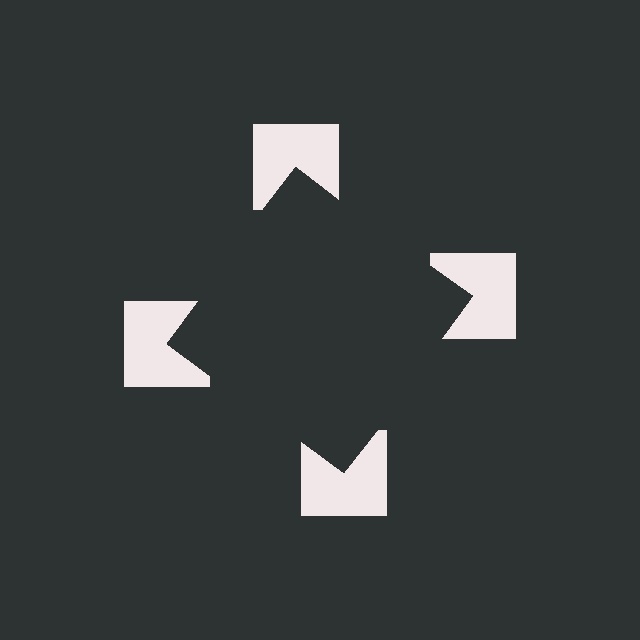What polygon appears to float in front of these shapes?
An illusory square — its edges are inferred from the aligned wedge cuts in the notched squares, not physically drawn.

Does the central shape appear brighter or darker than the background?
It typically appears slightly darker than the background, even though no actual brightness change is drawn.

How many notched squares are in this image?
There are 4 — one at each vertex of the illusory square.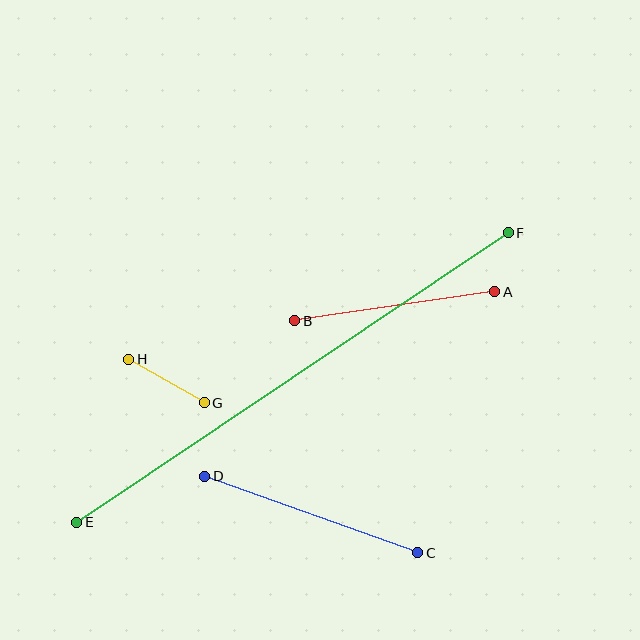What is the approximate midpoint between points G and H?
The midpoint is at approximately (167, 381) pixels.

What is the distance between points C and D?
The distance is approximately 227 pixels.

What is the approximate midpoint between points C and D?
The midpoint is at approximately (311, 514) pixels.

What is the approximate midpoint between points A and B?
The midpoint is at approximately (395, 306) pixels.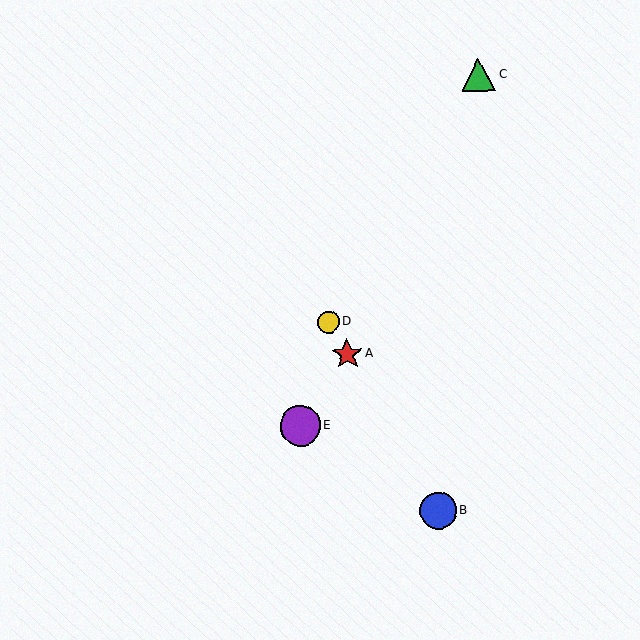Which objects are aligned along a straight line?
Objects A, B, D are aligned along a straight line.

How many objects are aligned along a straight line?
3 objects (A, B, D) are aligned along a straight line.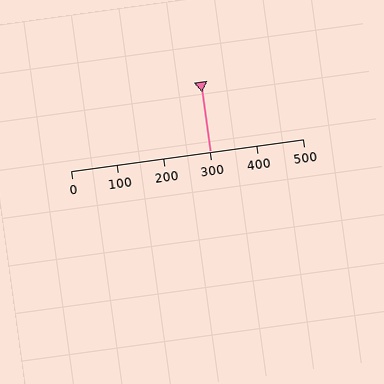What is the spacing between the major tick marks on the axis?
The major ticks are spaced 100 apart.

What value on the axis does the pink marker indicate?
The marker indicates approximately 300.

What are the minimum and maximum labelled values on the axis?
The axis runs from 0 to 500.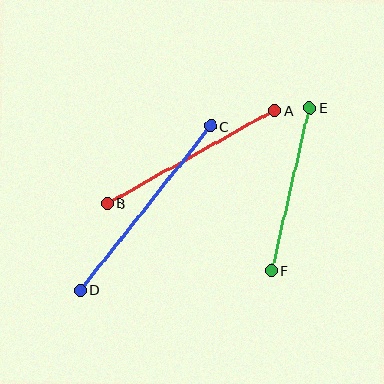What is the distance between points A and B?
The distance is approximately 192 pixels.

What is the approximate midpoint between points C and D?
The midpoint is at approximately (145, 208) pixels.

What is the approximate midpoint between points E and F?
The midpoint is at approximately (291, 189) pixels.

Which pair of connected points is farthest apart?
Points C and D are farthest apart.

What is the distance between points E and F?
The distance is approximately 167 pixels.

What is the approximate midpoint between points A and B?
The midpoint is at approximately (191, 157) pixels.